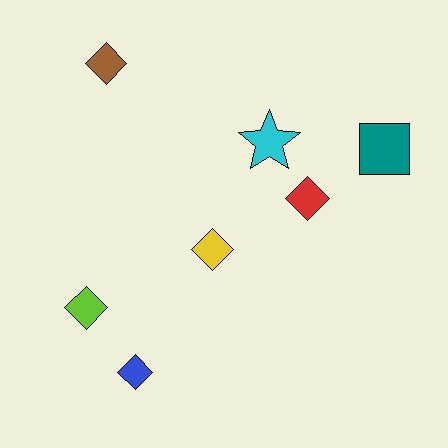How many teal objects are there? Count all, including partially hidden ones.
There is 1 teal object.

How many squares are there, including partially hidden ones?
There is 1 square.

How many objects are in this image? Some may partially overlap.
There are 7 objects.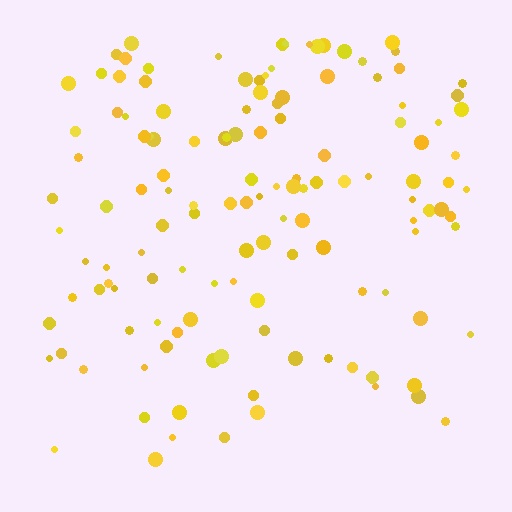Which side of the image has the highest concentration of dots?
The top.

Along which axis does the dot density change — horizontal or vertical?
Vertical.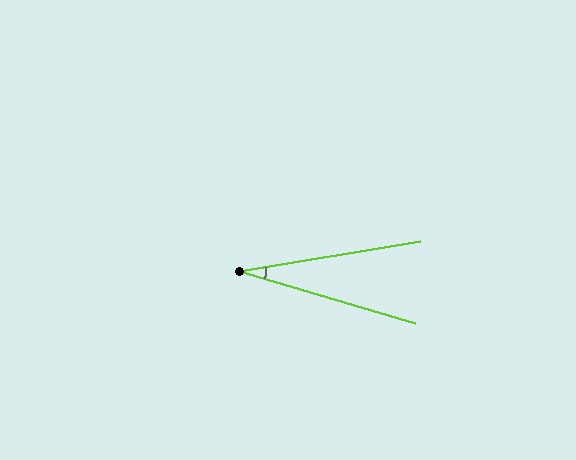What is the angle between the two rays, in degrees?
Approximately 26 degrees.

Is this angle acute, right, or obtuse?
It is acute.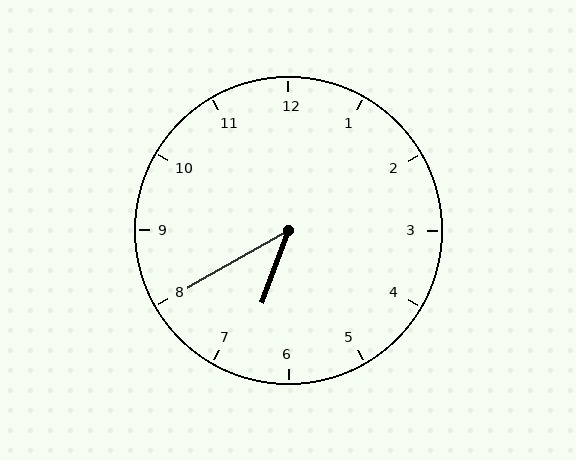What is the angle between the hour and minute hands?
Approximately 40 degrees.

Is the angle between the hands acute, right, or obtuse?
It is acute.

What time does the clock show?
6:40.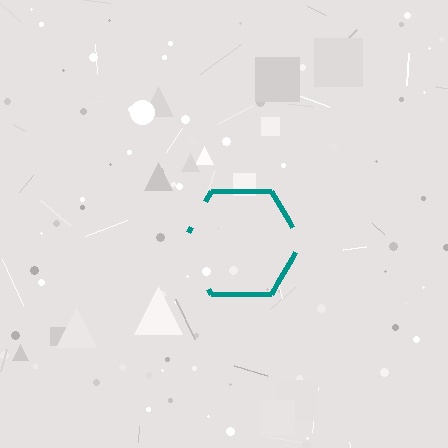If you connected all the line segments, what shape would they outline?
They would outline a hexagon.